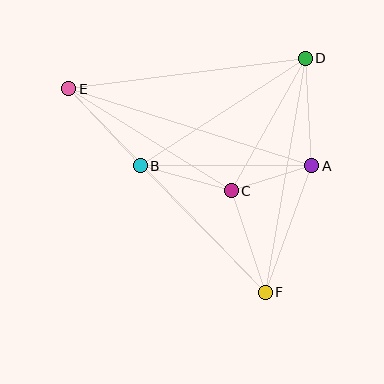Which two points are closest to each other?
Points A and C are closest to each other.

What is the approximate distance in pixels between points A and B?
The distance between A and B is approximately 172 pixels.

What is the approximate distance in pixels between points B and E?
The distance between B and E is approximately 105 pixels.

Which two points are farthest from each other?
Points E and F are farthest from each other.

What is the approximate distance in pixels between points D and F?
The distance between D and F is approximately 237 pixels.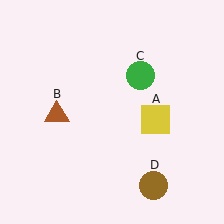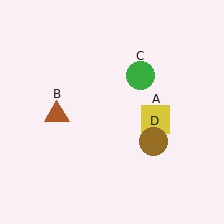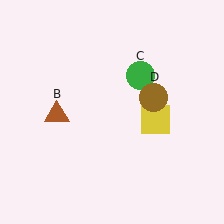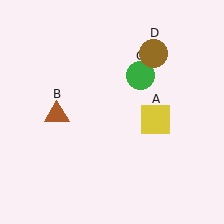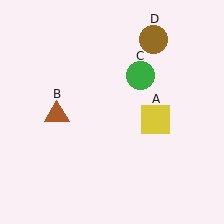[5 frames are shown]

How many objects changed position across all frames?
1 object changed position: brown circle (object D).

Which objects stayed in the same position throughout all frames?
Yellow square (object A) and brown triangle (object B) and green circle (object C) remained stationary.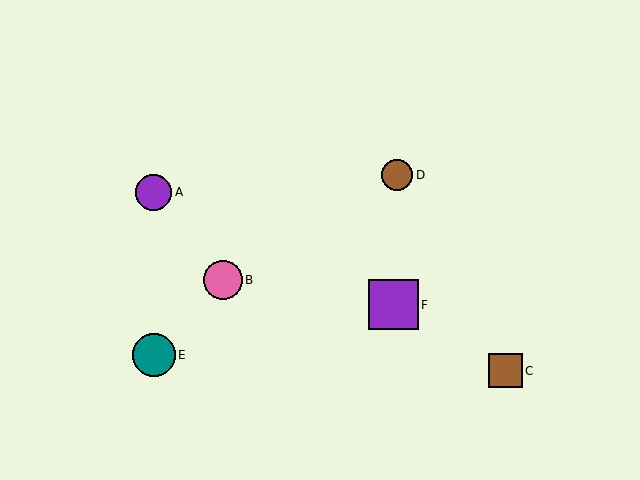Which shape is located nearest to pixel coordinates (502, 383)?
The brown square (labeled C) at (506, 371) is nearest to that location.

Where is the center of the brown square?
The center of the brown square is at (506, 371).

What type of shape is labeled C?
Shape C is a brown square.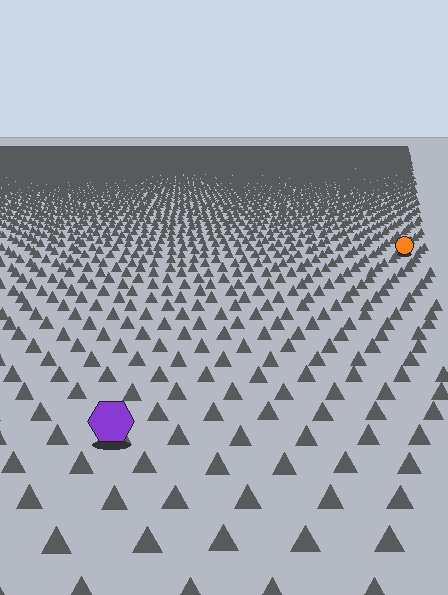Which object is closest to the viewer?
The purple hexagon is closest. The texture marks near it are larger and more spread out.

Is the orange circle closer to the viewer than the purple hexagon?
No. The purple hexagon is closer — you can tell from the texture gradient: the ground texture is coarser near it.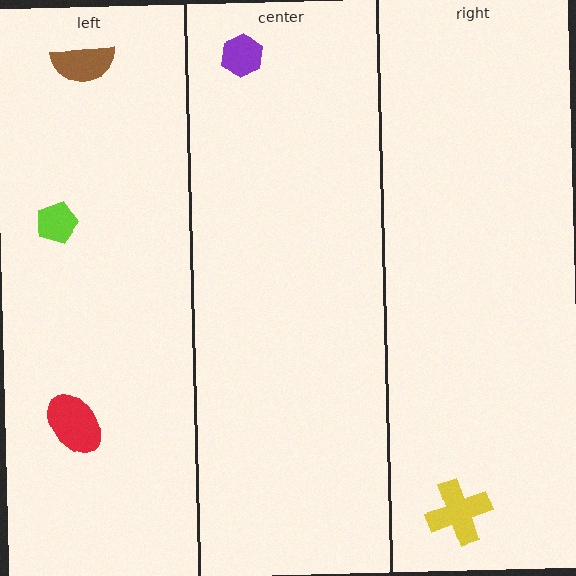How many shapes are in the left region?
3.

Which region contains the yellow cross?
The right region.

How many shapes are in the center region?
1.